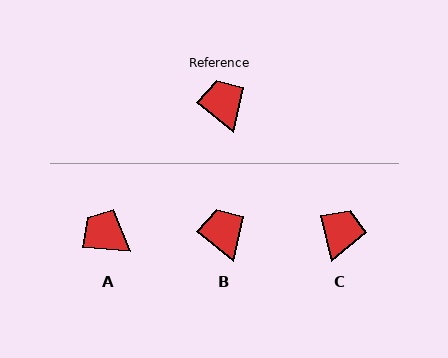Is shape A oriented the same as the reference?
No, it is off by about 33 degrees.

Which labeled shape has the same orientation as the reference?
B.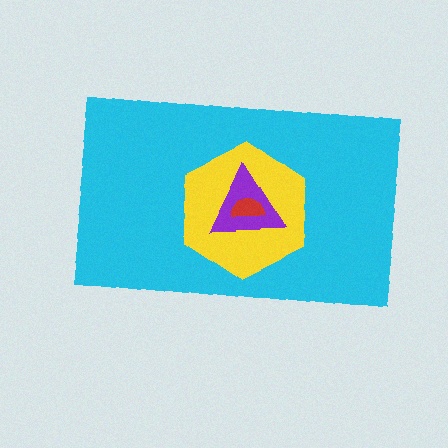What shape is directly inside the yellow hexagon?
The purple triangle.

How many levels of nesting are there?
4.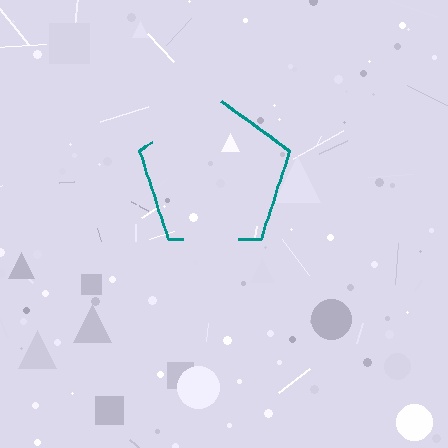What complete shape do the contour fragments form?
The contour fragments form a pentagon.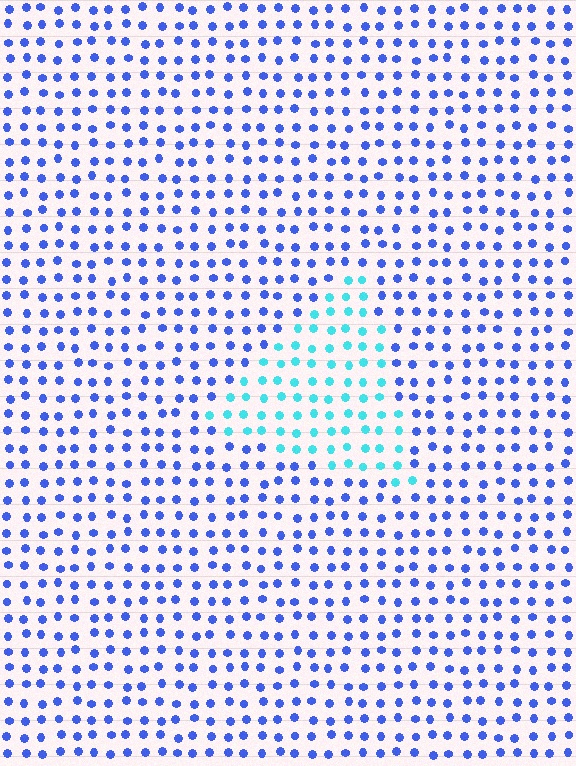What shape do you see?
I see a triangle.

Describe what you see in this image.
The image is filled with small blue elements in a uniform arrangement. A triangle-shaped region is visible where the elements are tinted to a slightly different hue, forming a subtle color boundary.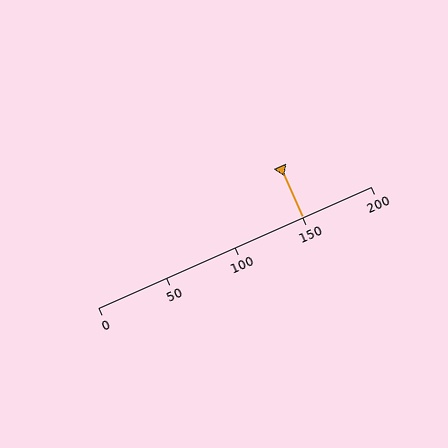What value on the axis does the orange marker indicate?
The marker indicates approximately 150.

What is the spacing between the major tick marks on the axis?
The major ticks are spaced 50 apart.